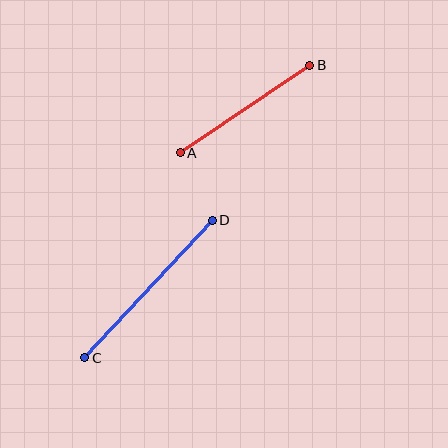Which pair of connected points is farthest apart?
Points C and D are farthest apart.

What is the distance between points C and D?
The distance is approximately 188 pixels.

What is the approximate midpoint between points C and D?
The midpoint is at approximately (148, 289) pixels.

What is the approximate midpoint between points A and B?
The midpoint is at approximately (245, 109) pixels.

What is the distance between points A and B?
The distance is approximately 156 pixels.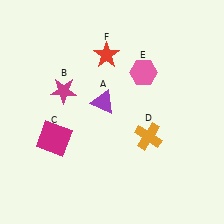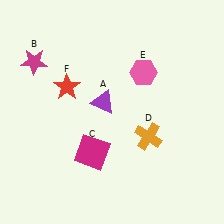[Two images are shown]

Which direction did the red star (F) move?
The red star (F) moved left.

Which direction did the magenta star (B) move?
The magenta star (B) moved left.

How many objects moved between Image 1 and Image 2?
3 objects moved between the two images.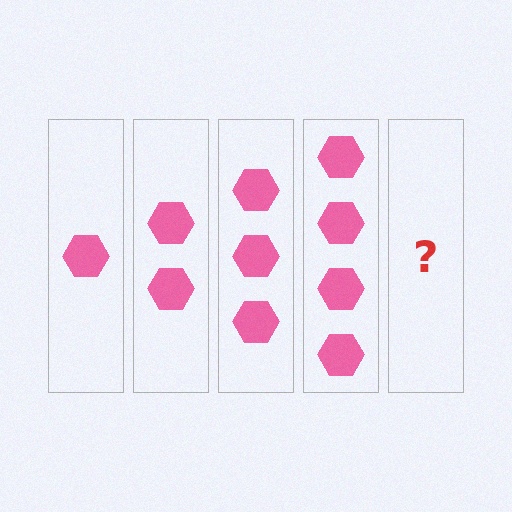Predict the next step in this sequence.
The next step is 5 hexagons.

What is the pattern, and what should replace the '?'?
The pattern is that each step adds one more hexagon. The '?' should be 5 hexagons.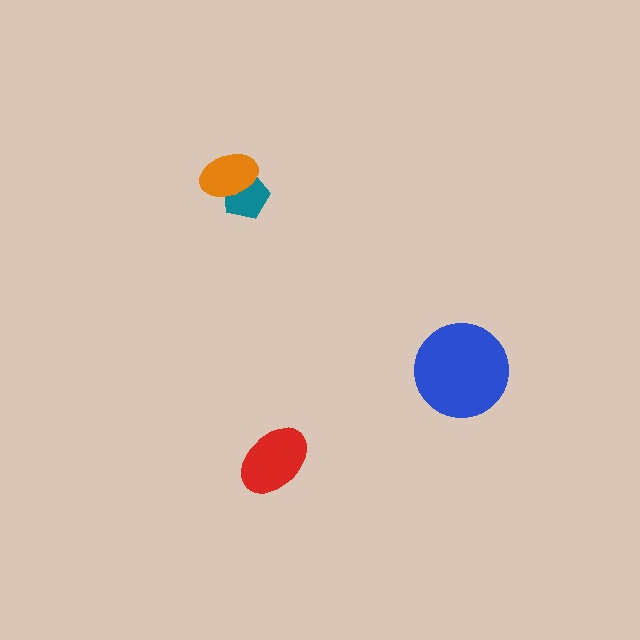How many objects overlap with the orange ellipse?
1 object overlaps with the orange ellipse.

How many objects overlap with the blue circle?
0 objects overlap with the blue circle.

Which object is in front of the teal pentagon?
The orange ellipse is in front of the teal pentagon.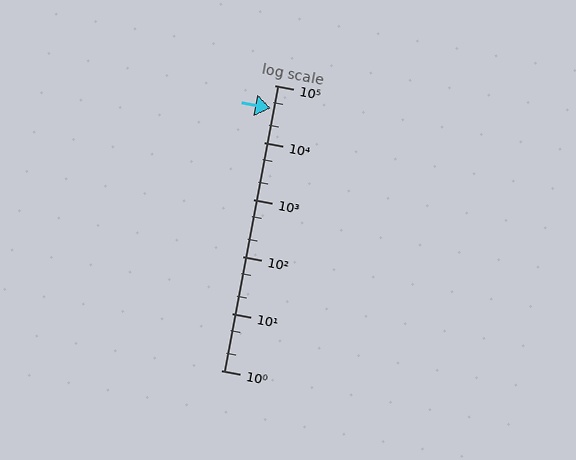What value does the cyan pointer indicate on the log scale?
The pointer indicates approximately 40000.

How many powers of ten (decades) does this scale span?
The scale spans 5 decades, from 1 to 100000.